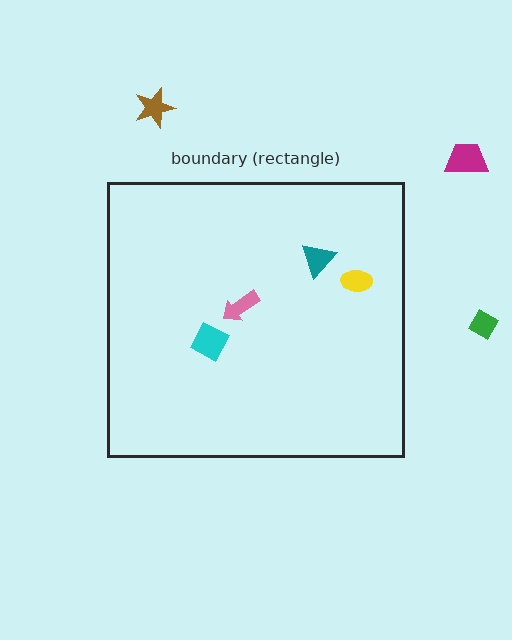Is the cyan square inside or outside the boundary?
Inside.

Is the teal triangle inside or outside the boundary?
Inside.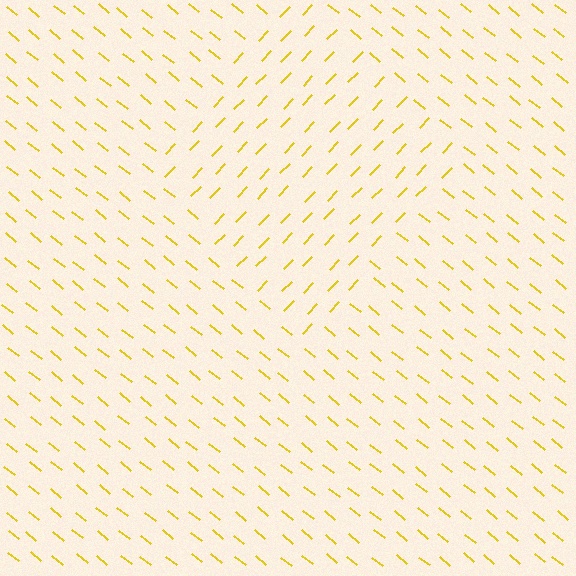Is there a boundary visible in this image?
Yes, there is a texture boundary formed by a change in line orientation.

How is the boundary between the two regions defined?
The boundary is defined purely by a change in line orientation (approximately 85 degrees difference). All lines are the same color and thickness.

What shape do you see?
I see a diamond.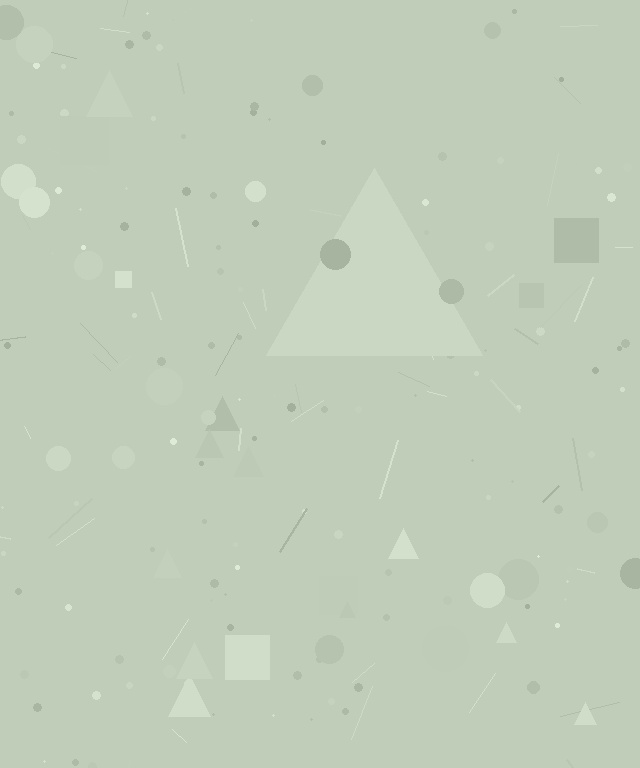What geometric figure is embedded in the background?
A triangle is embedded in the background.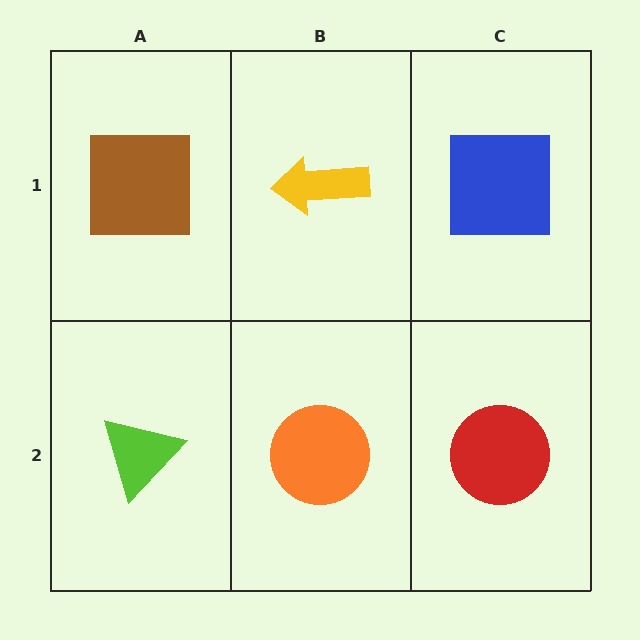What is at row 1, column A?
A brown square.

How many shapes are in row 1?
3 shapes.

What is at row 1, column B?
A yellow arrow.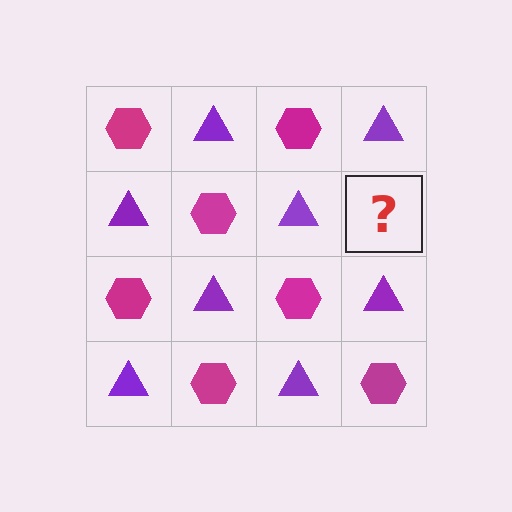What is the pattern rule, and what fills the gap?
The rule is that it alternates magenta hexagon and purple triangle in a checkerboard pattern. The gap should be filled with a magenta hexagon.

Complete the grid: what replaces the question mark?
The question mark should be replaced with a magenta hexagon.